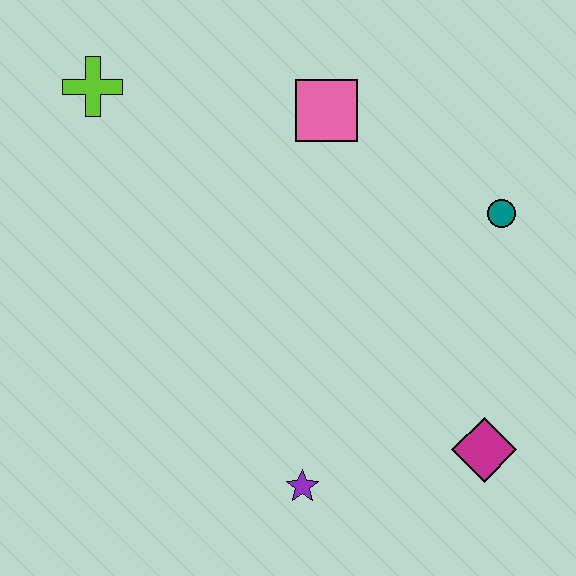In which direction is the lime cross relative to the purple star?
The lime cross is above the purple star.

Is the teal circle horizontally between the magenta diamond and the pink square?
No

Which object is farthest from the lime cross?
The magenta diamond is farthest from the lime cross.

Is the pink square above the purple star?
Yes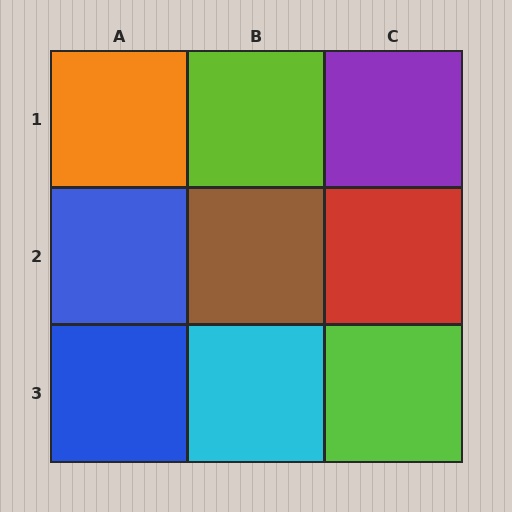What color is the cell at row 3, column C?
Lime.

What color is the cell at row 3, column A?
Blue.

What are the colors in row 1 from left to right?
Orange, lime, purple.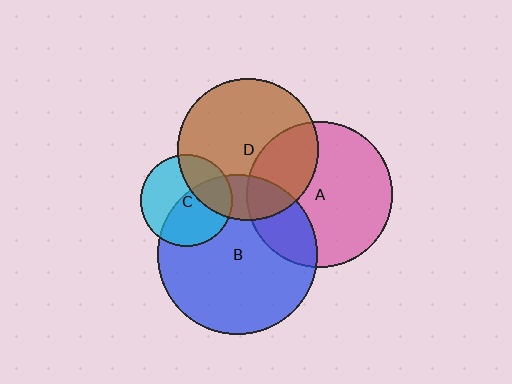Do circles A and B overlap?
Yes.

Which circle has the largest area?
Circle B (blue).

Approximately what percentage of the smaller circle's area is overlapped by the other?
Approximately 25%.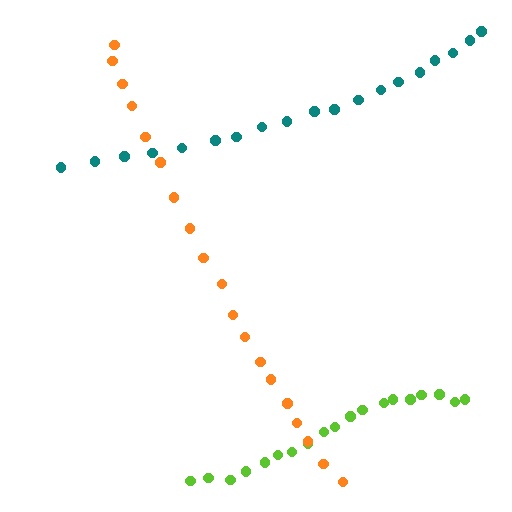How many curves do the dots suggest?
There are 3 distinct paths.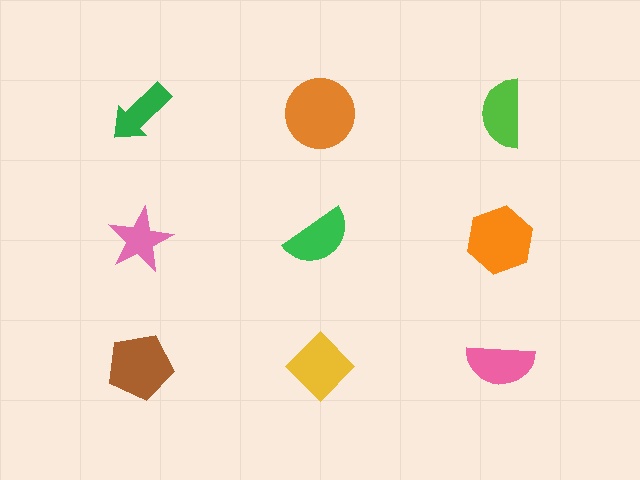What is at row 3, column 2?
A yellow diamond.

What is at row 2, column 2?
A green semicircle.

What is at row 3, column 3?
A pink semicircle.